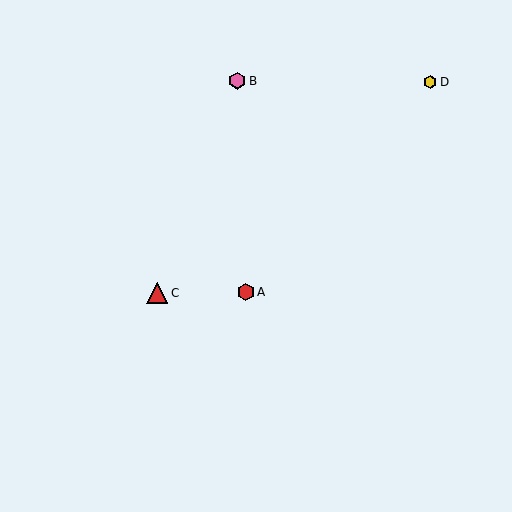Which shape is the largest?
The red triangle (labeled C) is the largest.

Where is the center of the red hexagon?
The center of the red hexagon is at (246, 292).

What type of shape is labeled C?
Shape C is a red triangle.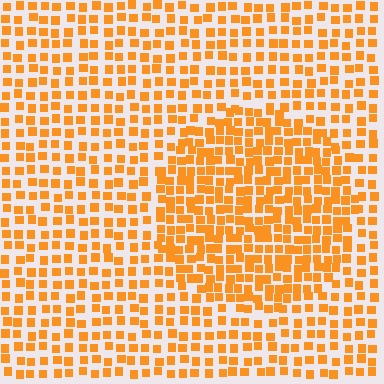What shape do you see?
I see a circle.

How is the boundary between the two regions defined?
The boundary is defined by a change in element density (approximately 1.7x ratio). All elements are the same color, size, and shape.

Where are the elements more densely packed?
The elements are more densely packed inside the circle boundary.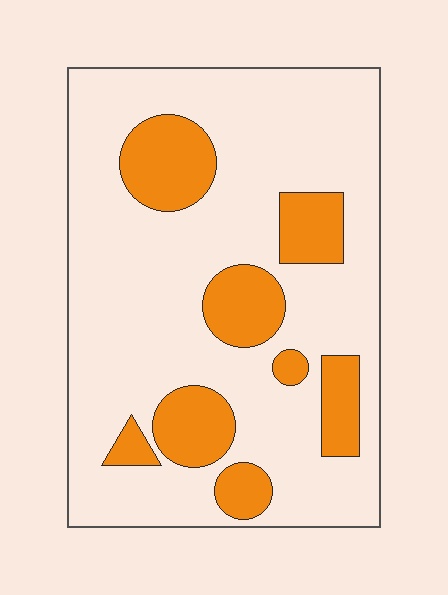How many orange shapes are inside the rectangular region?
8.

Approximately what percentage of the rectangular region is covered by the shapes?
Approximately 20%.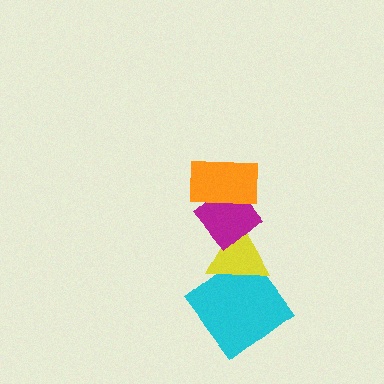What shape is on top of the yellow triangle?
The magenta diamond is on top of the yellow triangle.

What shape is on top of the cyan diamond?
The yellow triangle is on top of the cyan diamond.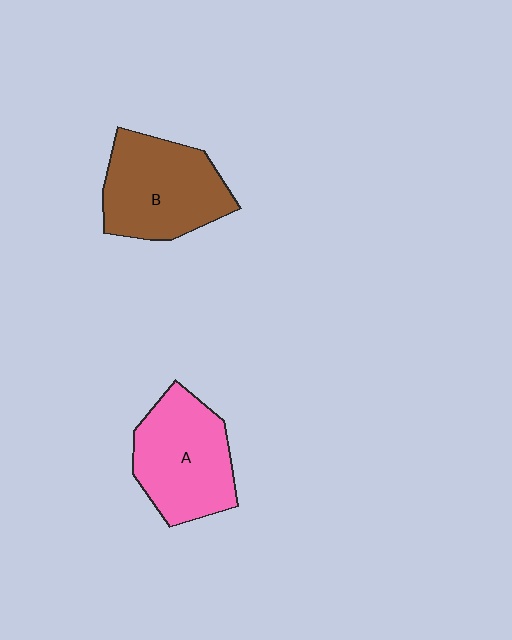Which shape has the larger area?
Shape B (brown).